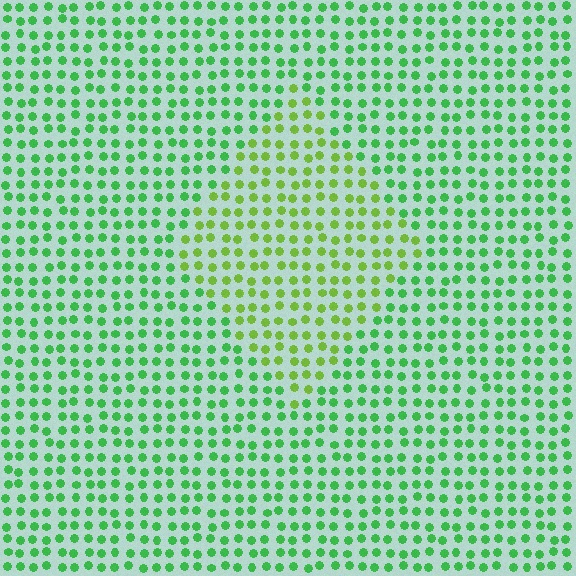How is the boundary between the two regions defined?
The boundary is defined purely by a slight shift in hue (about 34 degrees). Spacing, size, and orientation are identical on both sides.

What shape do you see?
I see a diamond.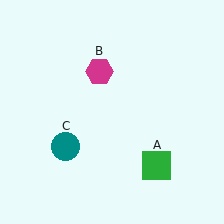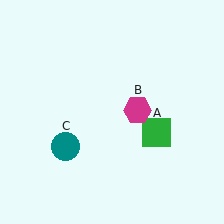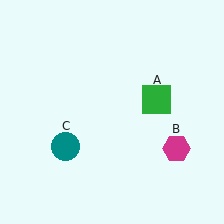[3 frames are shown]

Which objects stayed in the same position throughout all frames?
Teal circle (object C) remained stationary.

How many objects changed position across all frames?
2 objects changed position: green square (object A), magenta hexagon (object B).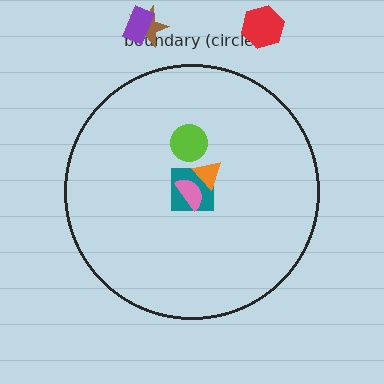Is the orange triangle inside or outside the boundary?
Inside.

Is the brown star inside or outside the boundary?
Outside.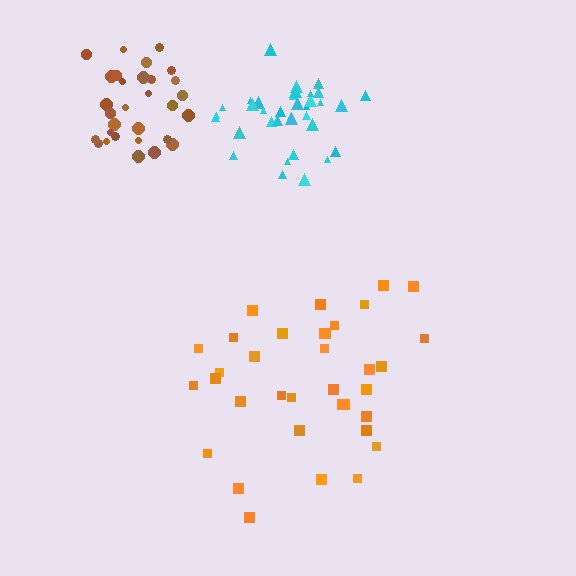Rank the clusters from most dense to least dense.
cyan, brown, orange.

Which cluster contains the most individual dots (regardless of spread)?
Orange (35).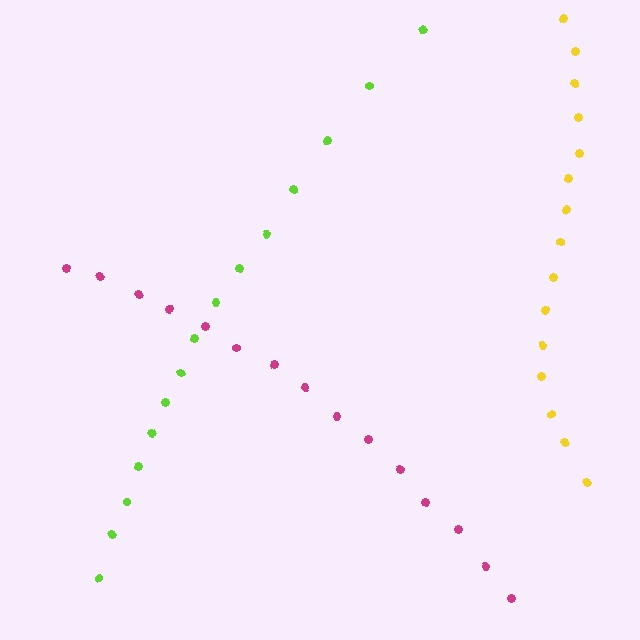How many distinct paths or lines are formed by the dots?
There are 3 distinct paths.